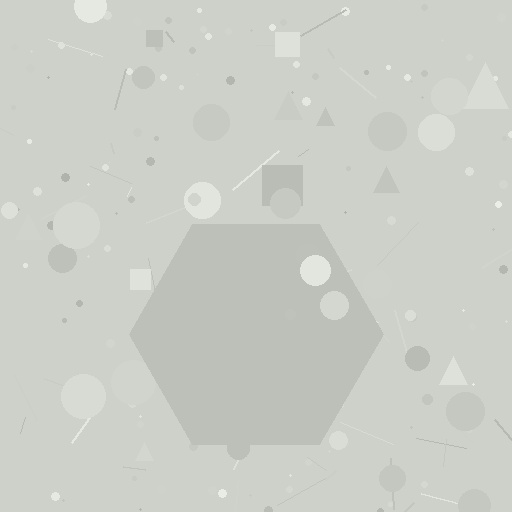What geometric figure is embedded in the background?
A hexagon is embedded in the background.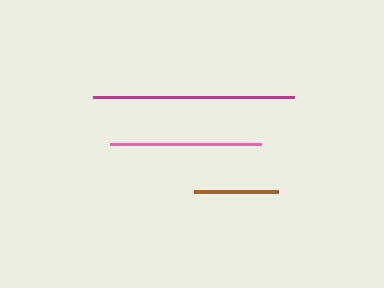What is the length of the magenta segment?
The magenta segment is approximately 201 pixels long.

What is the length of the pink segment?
The pink segment is approximately 151 pixels long.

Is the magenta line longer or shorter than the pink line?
The magenta line is longer than the pink line.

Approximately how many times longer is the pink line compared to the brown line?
The pink line is approximately 1.8 times the length of the brown line.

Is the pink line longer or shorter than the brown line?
The pink line is longer than the brown line.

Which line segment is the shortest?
The brown line is the shortest at approximately 84 pixels.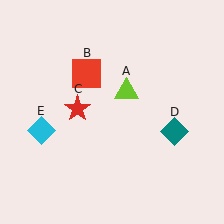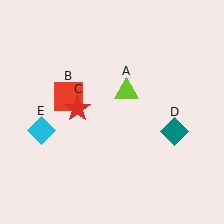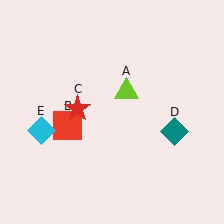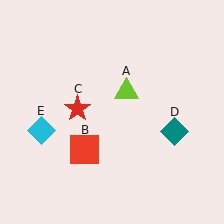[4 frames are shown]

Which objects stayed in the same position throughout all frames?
Lime triangle (object A) and red star (object C) and teal diamond (object D) and cyan diamond (object E) remained stationary.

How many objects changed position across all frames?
1 object changed position: red square (object B).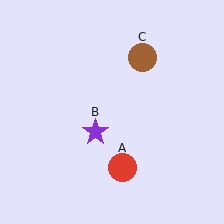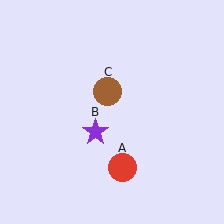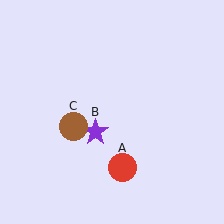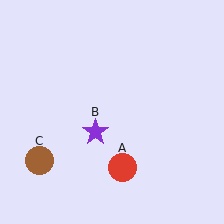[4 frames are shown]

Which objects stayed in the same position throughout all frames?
Red circle (object A) and purple star (object B) remained stationary.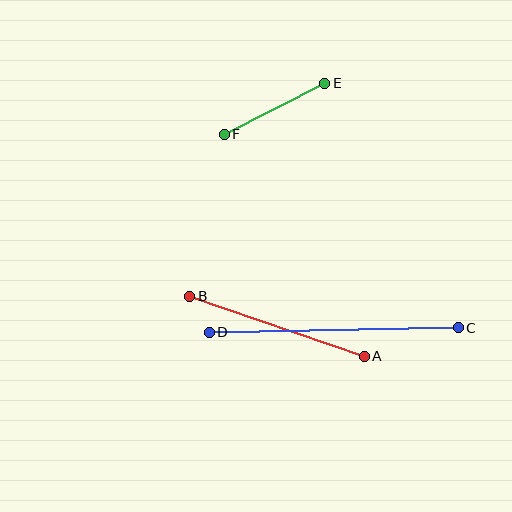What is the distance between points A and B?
The distance is approximately 185 pixels.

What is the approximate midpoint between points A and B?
The midpoint is at approximately (277, 326) pixels.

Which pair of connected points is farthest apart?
Points C and D are farthest apart.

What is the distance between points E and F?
The distance is approximately 113 pixels.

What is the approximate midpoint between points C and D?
The midpoint is at approximately (334, 330) pixels.